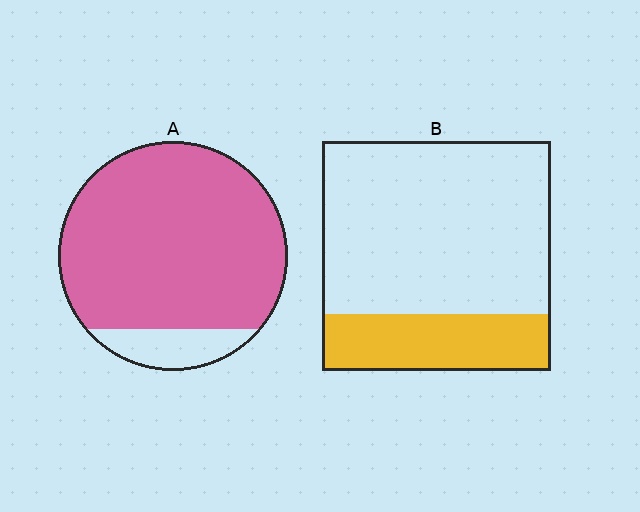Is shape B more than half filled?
No.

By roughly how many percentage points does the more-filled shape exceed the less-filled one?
By roughly 65 percentage points (A over B).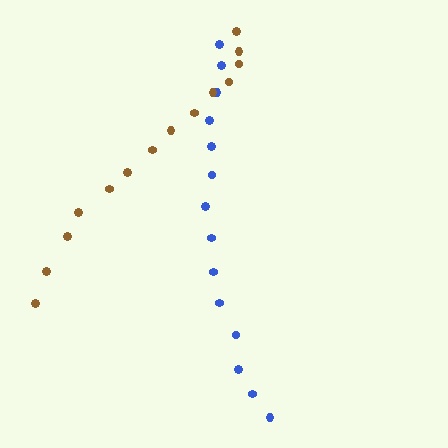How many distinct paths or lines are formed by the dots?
There are 2 distinct paths.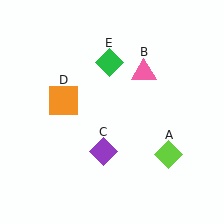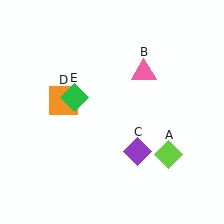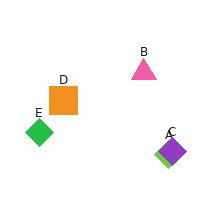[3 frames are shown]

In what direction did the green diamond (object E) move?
The green diamond (object E) moved down and to the left.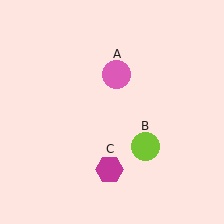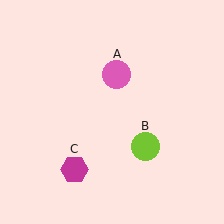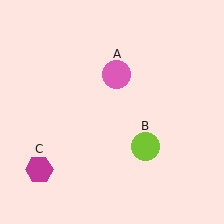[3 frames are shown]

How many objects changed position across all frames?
1 object changed position: magenta hexagon (object C).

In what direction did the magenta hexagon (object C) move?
The magenta hexagon (object C) moved left.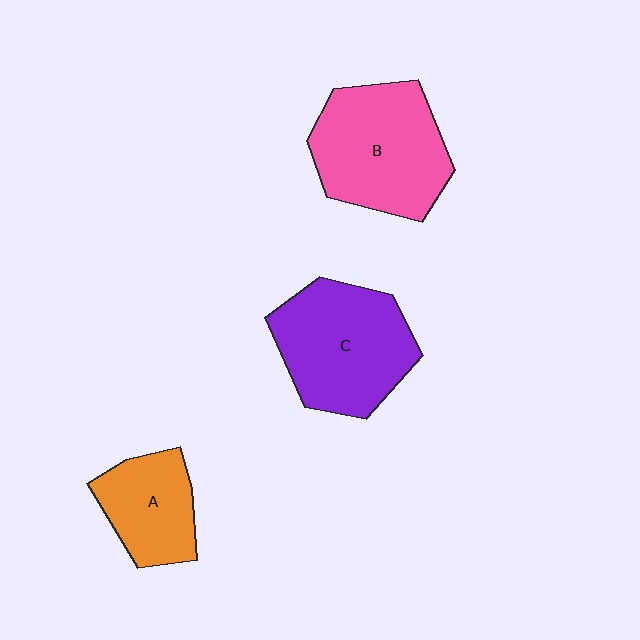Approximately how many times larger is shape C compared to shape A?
Approximately 1.6 times.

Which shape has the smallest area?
Shape A (orange).